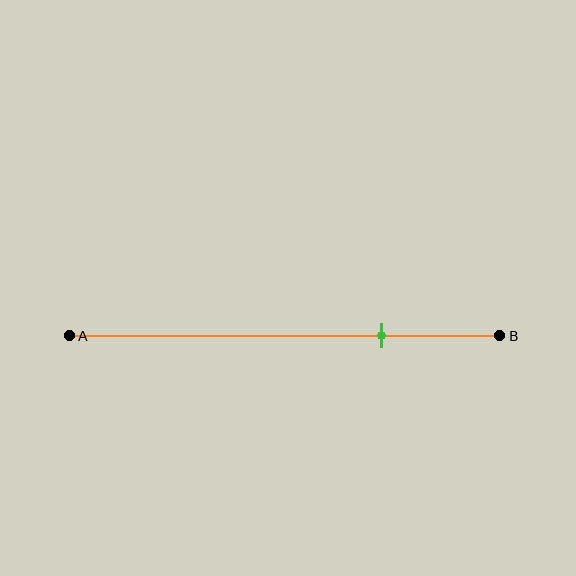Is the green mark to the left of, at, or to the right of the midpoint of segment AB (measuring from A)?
The green mark is to the right of the midpoint of segment AB.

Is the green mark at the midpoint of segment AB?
No, the mark is at about 70% from A, not at the 50% midpoint.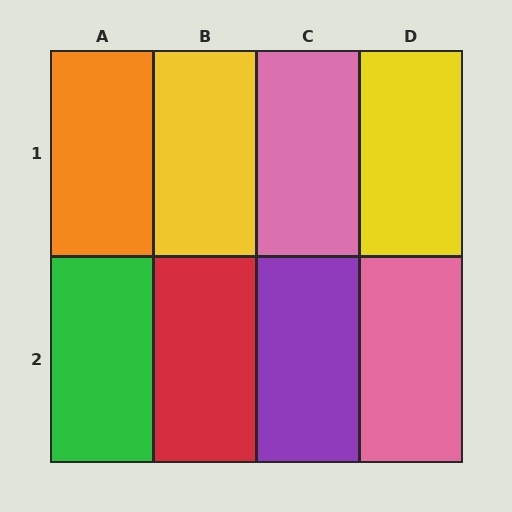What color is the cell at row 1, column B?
Yellow.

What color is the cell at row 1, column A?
Orange.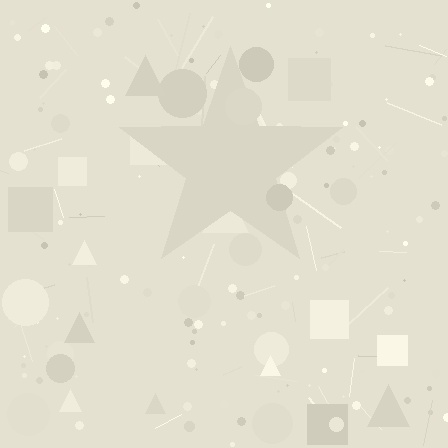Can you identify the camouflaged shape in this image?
The camouflaged shape is a star.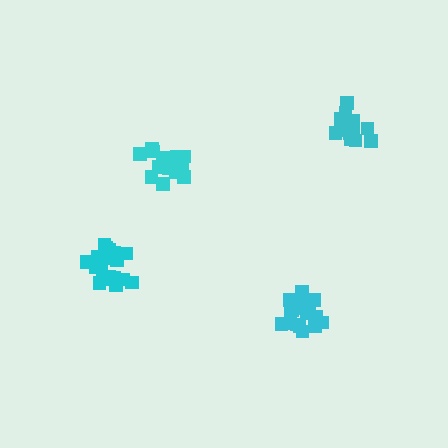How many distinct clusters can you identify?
There are 4 distinct clusters.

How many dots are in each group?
Group 1: 16 dots, Group 2: 18 dots, Group 3: 20 dots, Group 4: 18 dots (72 total).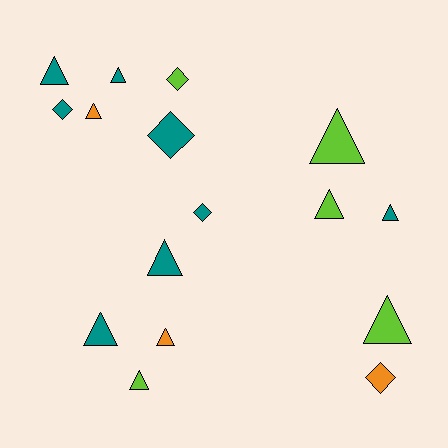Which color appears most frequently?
Teal, with 8 objects.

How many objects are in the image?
There are 16 objects.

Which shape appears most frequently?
Triangle, with 11 objects.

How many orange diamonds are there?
There is 1 orange diamond.